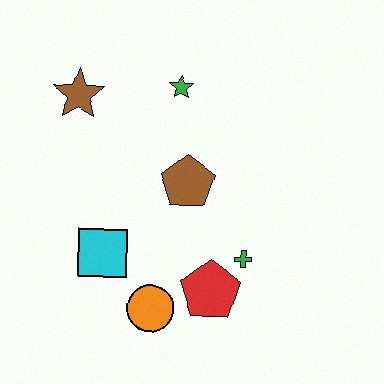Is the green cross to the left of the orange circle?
No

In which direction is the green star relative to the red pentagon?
The green star is above the red pentagon.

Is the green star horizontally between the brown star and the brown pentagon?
Yes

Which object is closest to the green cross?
The red pentagon is closest to the green cross.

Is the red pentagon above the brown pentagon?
No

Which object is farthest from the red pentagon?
The brown star is farthest from the red pentagon.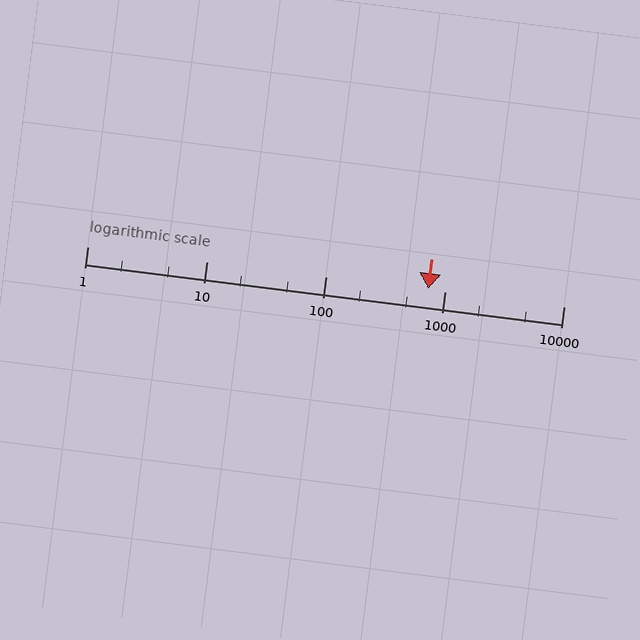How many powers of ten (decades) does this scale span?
The scale spans 4 decades, from 1 to 10000.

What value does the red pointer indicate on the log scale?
The pointer indicates approximately 730.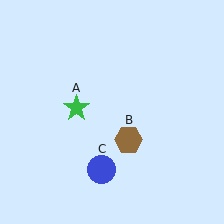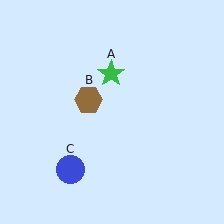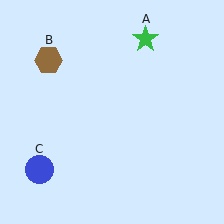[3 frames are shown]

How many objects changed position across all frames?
3 objects changed position: green star (object A), brown hexagon (object B), blue circle (object C).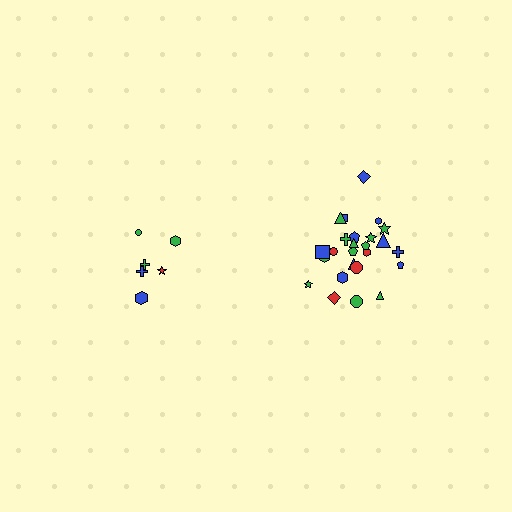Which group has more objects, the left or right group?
The right group.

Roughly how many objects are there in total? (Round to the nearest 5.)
Roughly 30 objects in total.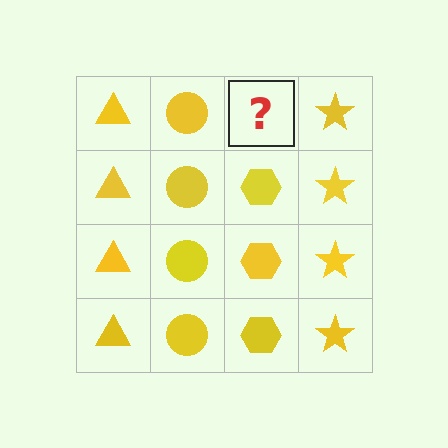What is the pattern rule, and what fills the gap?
The rule is that each column has a consistent shape. The gap should be filled with a yellow hexagon.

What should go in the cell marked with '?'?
The missing cell should contain a yellow hexagon.